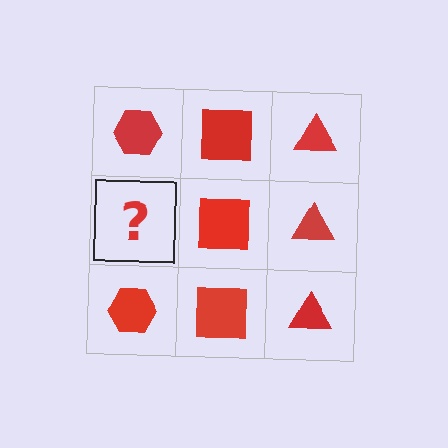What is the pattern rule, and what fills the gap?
The rule is that each column has a consistent shape. The gap should be filled with a red hexagon.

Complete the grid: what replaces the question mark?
The question mark should be replaced with a red hexagon.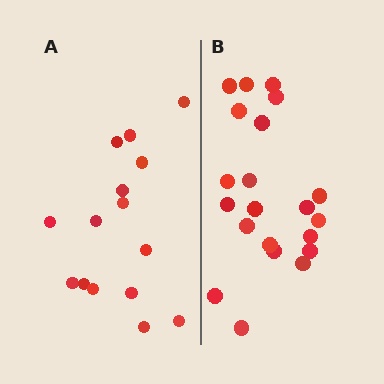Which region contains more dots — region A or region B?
Region B (the right region) has more dots.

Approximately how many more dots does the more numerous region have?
Region B has about 6 more dots than region A.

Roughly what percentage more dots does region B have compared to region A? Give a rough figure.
About 40% more.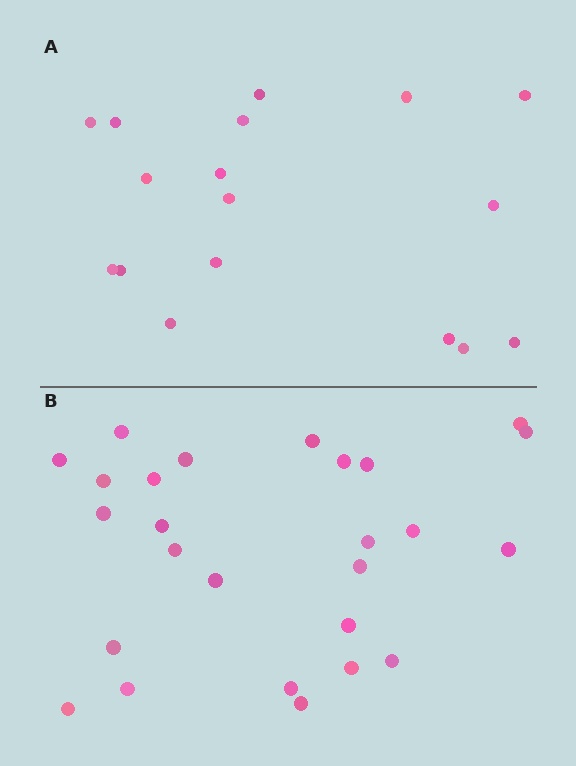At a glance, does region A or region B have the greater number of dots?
Region B (the bottom region) has more dots.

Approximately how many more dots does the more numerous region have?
Region B has roughly 8 or so more dots than region A.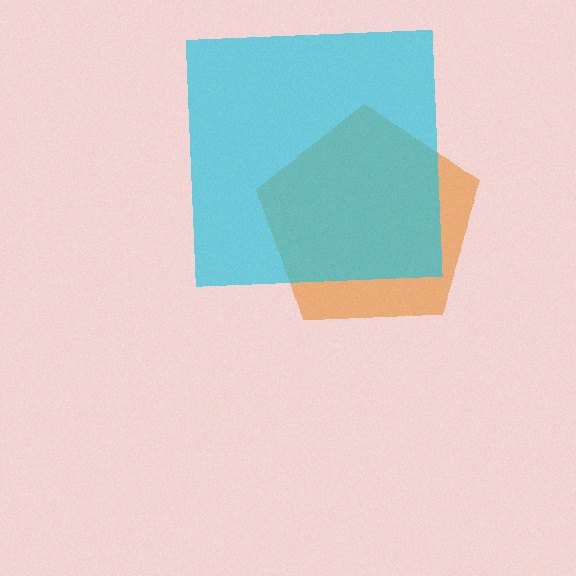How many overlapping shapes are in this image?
There are 2 overlapping shapes in the image.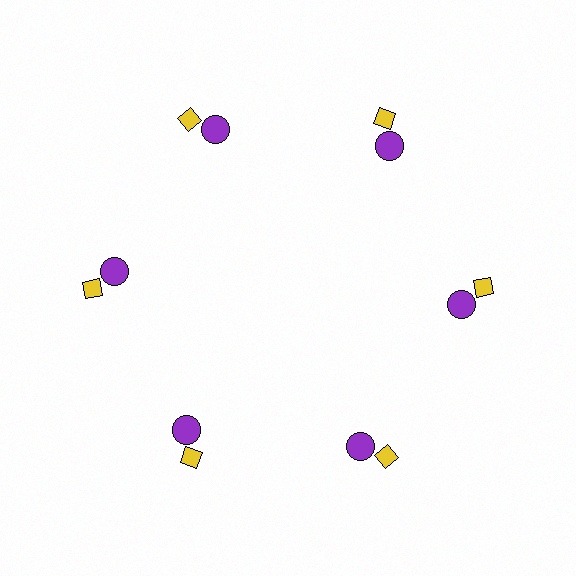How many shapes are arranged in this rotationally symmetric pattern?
There are 12 shapes, arranged in 6 groups of 2.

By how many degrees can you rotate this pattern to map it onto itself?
The pattern maps onto itself every 60 degrees of rotation.